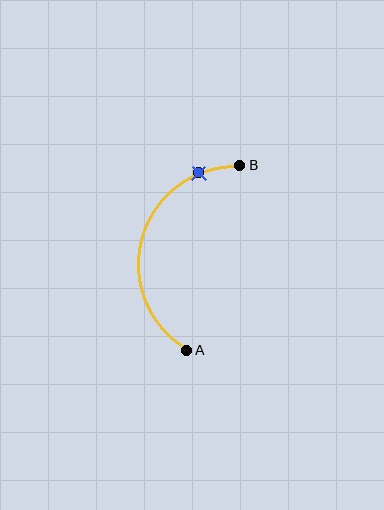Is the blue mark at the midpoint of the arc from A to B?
No. The blue mark lies on the arc but is closer to endpoint B. The arc midpoint would be at the point on the curve equidistant along the arc from both A and B.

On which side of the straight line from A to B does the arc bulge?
The arc bulges to the left of the straight line connecting A and B.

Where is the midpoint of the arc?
The arc midpoint is the point on the curve farthest from the straight line joining A and B. It sits to the left of that line.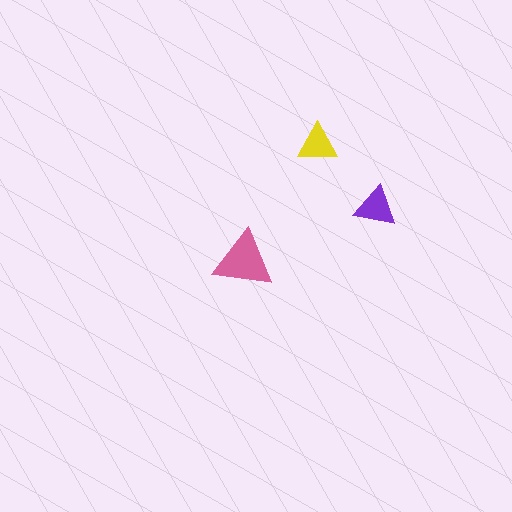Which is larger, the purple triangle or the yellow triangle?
The purple one.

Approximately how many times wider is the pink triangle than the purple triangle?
About 1.5 times wider.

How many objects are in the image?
There are 3 objects in the image.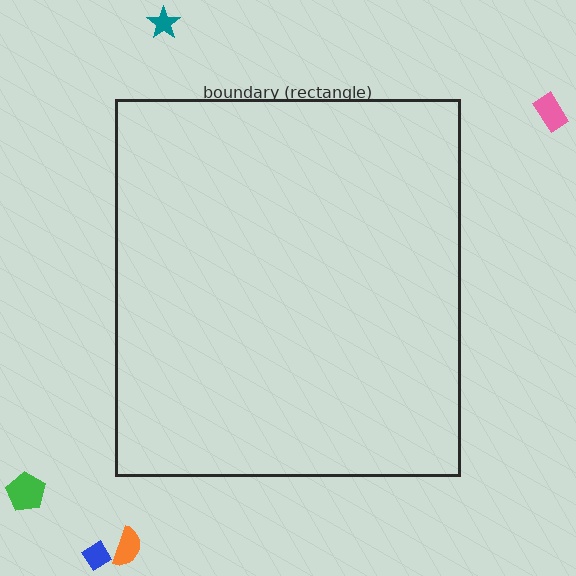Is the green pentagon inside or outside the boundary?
Outside.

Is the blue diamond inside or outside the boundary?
Outside.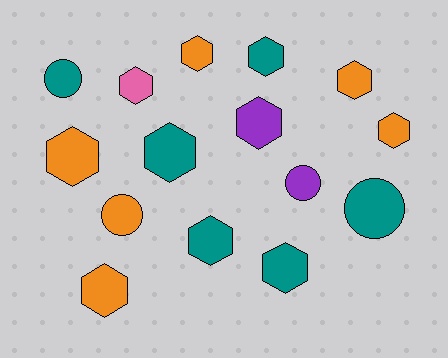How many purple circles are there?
There is 1 purple circle.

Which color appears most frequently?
Orange, with 6 objects.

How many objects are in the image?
There are 15 objects.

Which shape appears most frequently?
Hexagon, with 11 objects.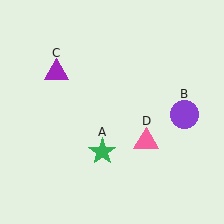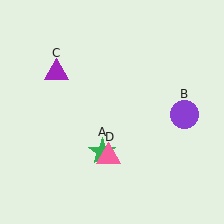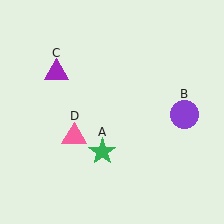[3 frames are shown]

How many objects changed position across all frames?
1 object changed position: pink triangle (object D).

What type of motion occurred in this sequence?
The pink triangle (object D) rotated clockwise around the center of the scene.